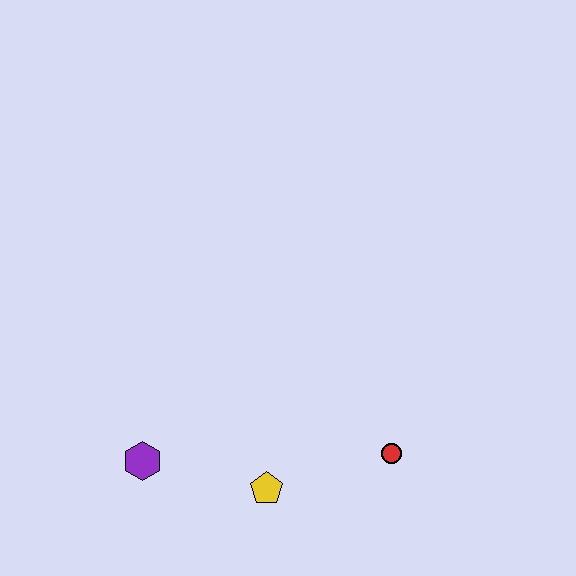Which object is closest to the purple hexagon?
The yellow pentagon is closest to the purple hexagon.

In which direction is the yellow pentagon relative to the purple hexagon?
The yellow pentagon is to the right of the purple hexagon.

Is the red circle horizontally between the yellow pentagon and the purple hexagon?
No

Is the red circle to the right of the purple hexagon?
Yes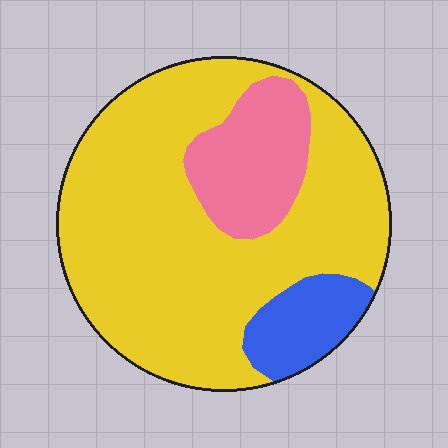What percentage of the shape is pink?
Pink covers 16% of the shape.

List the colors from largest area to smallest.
From largest to smallest: yellow, pink, blue.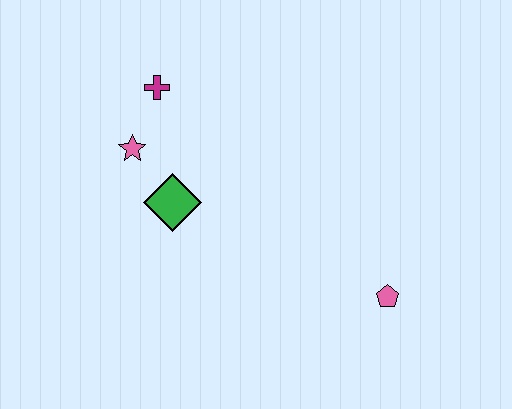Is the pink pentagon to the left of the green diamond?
No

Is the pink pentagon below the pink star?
Yes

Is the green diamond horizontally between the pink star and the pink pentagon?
Yes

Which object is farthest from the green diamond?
The pink pentagon is farthest from the green diamond.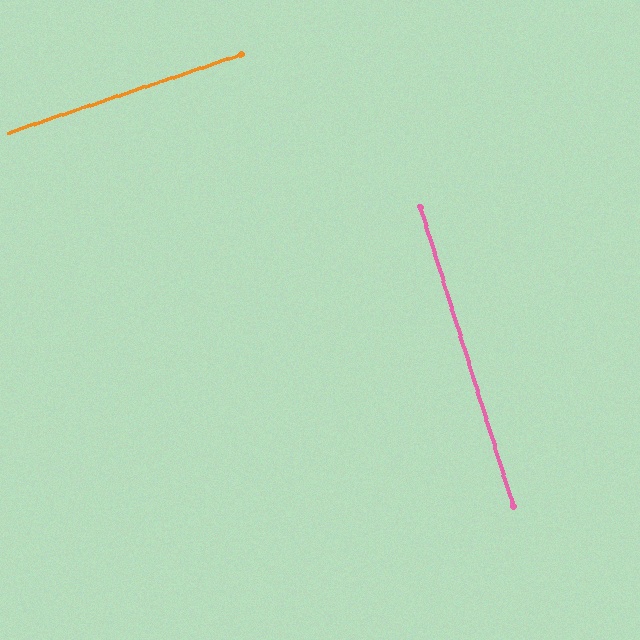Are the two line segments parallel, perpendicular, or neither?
Perpendicular — they meet at approximately 89°.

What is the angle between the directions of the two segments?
Approximately 89 degrees.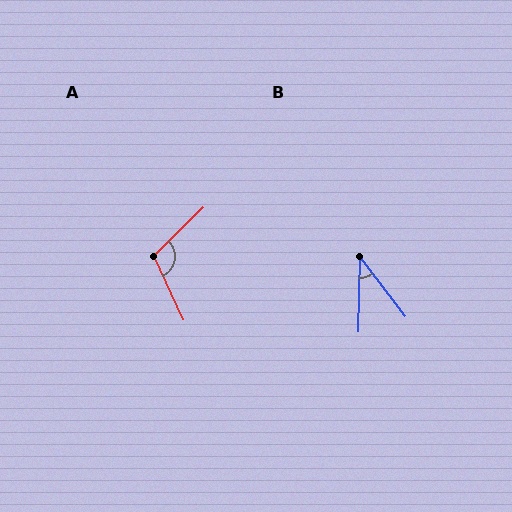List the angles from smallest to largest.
B (38°), A (109°).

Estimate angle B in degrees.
Approximately 38 degrees.